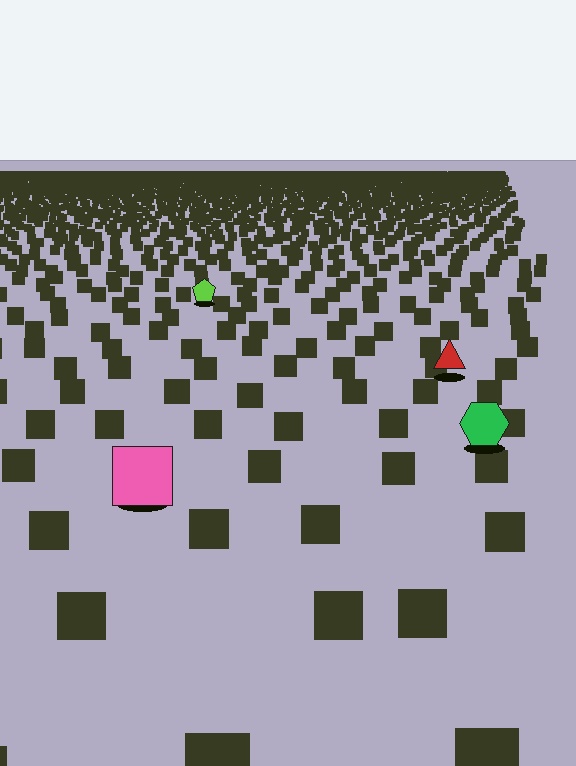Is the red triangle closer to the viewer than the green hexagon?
No. The green hexagon is closer — you can tell from the texture gradient: the ground texture is coarser near it.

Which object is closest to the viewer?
The pink square is closest. The texture marks near it are larger and more spread out.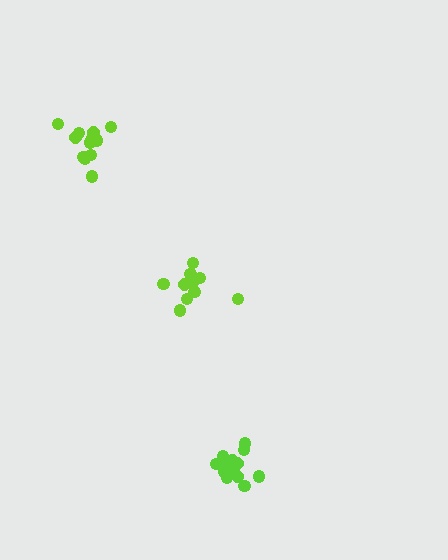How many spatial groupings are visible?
There are 3 spatial groupings.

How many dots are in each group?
Group 1: 13 dots, Group 2: 10 dots, Group 3: 14 dots (37 total).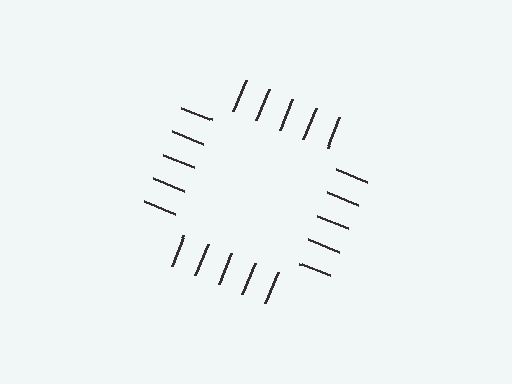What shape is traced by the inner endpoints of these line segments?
An illusory square — the line segments terminate on its edges but no continuous stroke is drawn.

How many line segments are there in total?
20 — 5 along each of the 4 edges.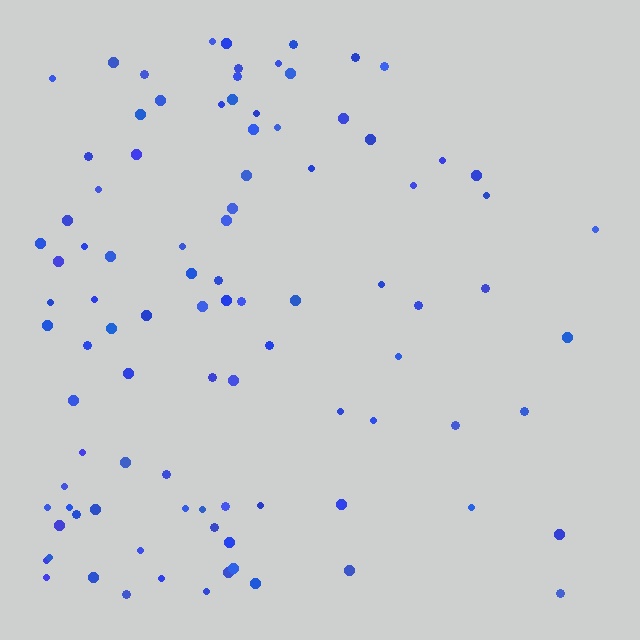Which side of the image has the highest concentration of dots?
The left.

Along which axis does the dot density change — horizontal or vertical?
Horizontal.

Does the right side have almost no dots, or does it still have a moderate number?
Still a moderate number, just noticeably fewer than the left.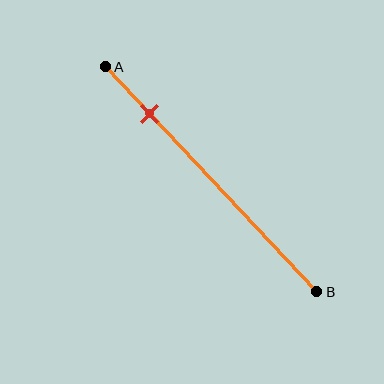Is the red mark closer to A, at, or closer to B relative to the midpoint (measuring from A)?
The red mark is closer to point A than the midpoint of segment AB.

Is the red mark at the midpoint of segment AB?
No, the mark is at about 20% from A, not at the 50% midpoint.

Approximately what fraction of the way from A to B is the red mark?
The red mark is approximately 20% of the way from A to B.